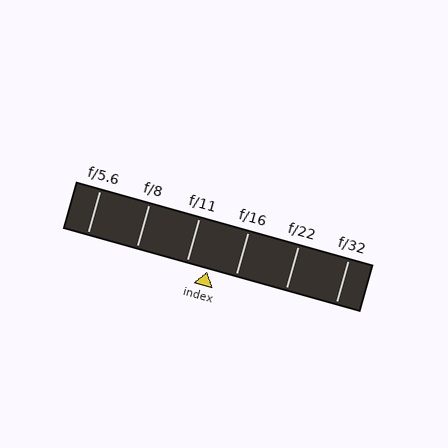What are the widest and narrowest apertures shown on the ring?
The widest aperture shown is f/5.6 and the narrowest is f/32.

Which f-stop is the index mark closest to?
The index mark is closest to f/11.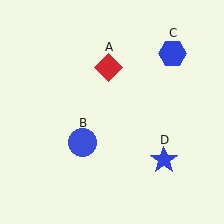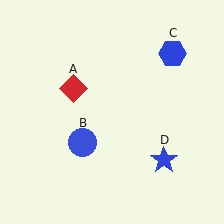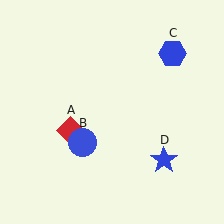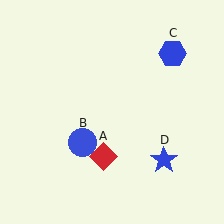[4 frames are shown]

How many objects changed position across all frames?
1 object changed position: red diamond (object A).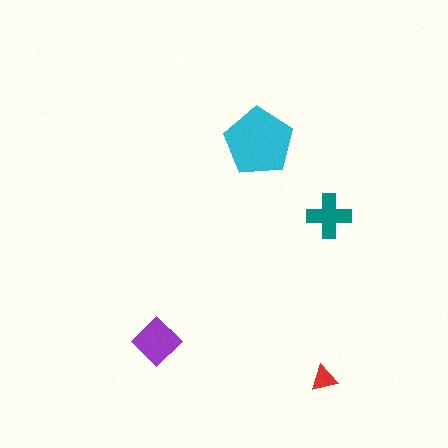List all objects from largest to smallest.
The cyan pentagon, the purple diamond, the teal cross, the red triangle.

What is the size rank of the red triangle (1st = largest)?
4th.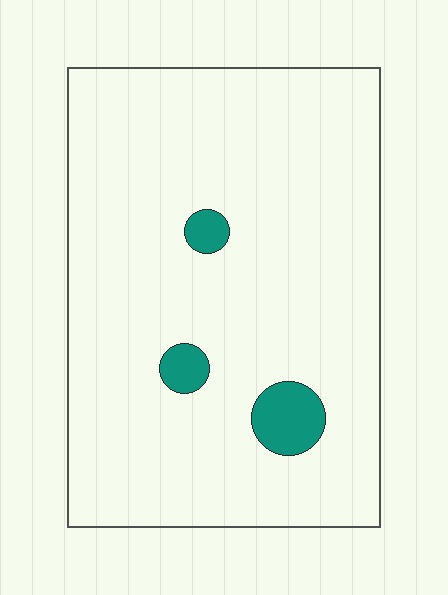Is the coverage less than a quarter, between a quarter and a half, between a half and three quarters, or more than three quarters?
Less than a quarter.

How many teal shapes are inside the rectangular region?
3.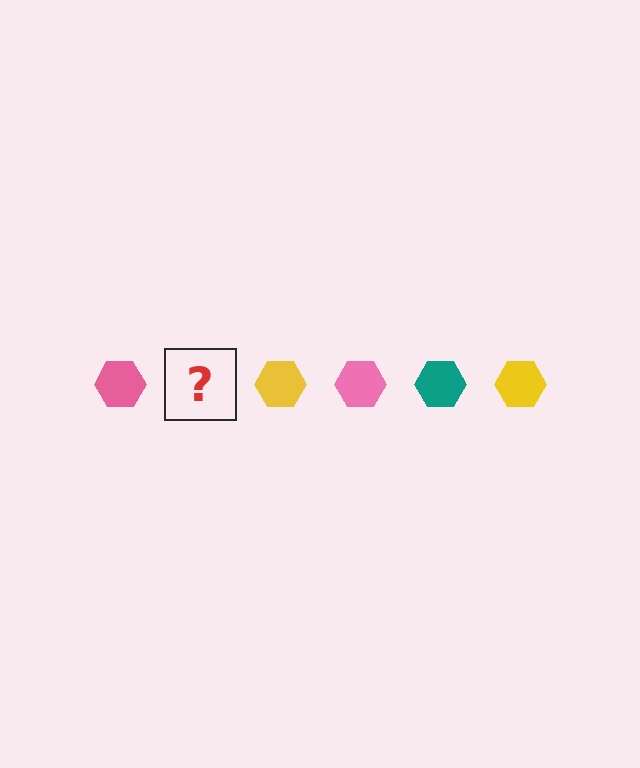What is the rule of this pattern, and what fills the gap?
The rule is that the pattern cycles through pink, teal, yellow hexagons. The gap should be filled with a teal hexagon.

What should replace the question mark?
The question mark should be replaced with a teal hexagon.